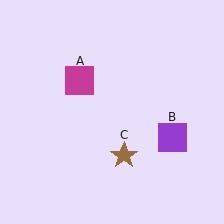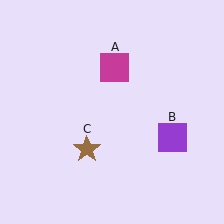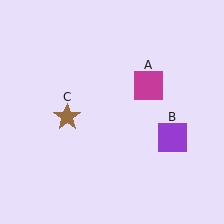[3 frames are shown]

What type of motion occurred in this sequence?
The magenta square (object A), brown star (object C) rotated clockwise around the center of the scene.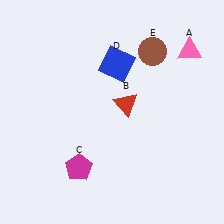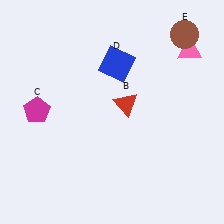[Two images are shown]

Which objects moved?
The objects that moved are: the magenta pentagon (C), the brown circle (E).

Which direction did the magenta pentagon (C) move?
The magenta pentagon (C) moved up.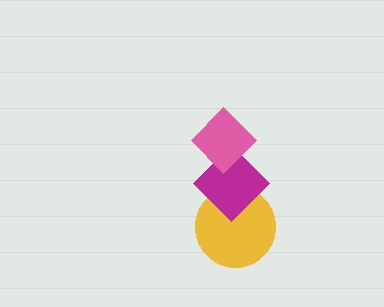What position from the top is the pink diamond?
The pink diamond is 1st from the top.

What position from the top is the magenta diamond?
The magenta diamond is 2nd from the top.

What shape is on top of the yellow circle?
The magenta diamond is on top of the yellow circle.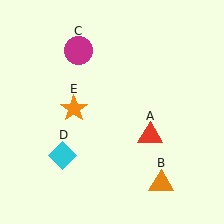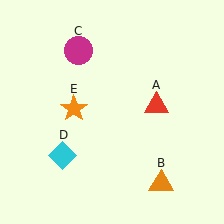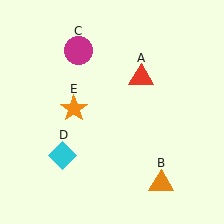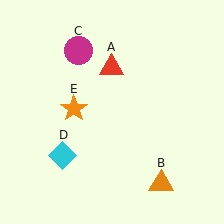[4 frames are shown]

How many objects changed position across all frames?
1 object changed position: red triangle (object A).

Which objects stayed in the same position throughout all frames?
Orange triangle (object B) and magenta circle (object C) and cyan diamond (object D) and orange star (object E) remained stationary.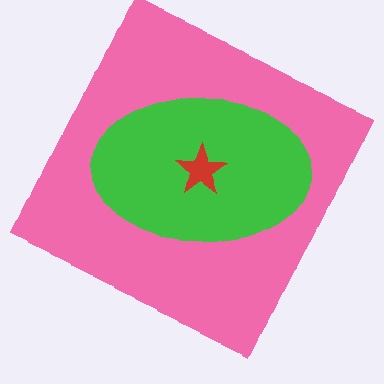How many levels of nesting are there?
3.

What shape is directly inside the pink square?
The green ellipse.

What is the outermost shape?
The pink square.